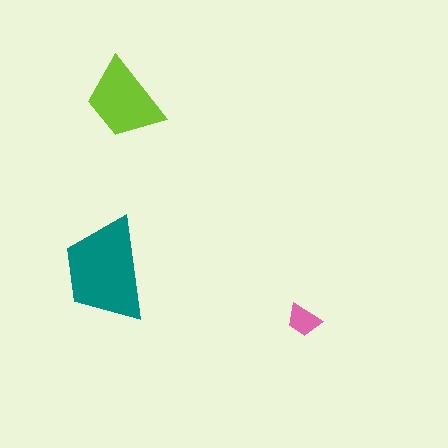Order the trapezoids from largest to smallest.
the teal one, the lime one, the pink one.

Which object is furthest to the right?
The pink trapezoid is rightmost.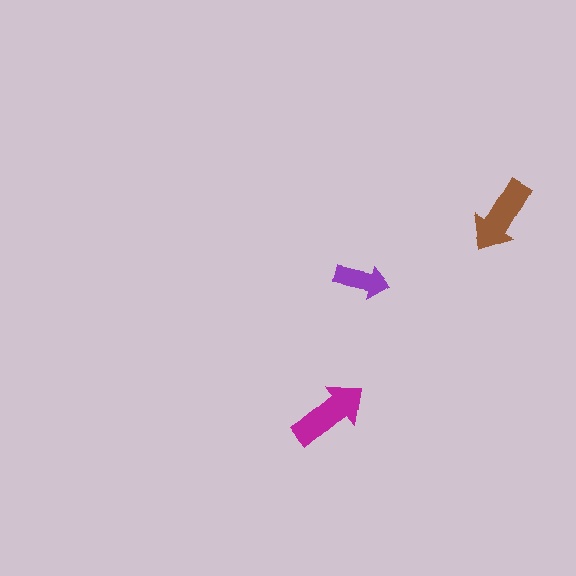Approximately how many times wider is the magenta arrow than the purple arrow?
About 1.5 times wider.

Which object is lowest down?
The magenta arrow is bottommost.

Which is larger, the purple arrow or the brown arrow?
The brown one.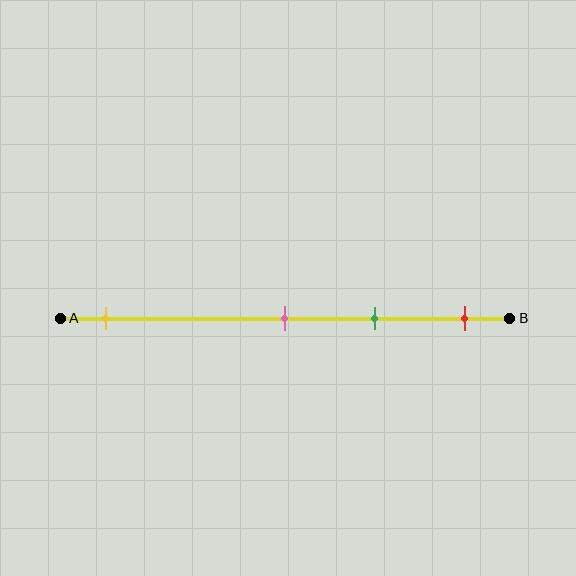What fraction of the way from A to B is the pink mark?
The pink mark is approximately 50% (0.5) of the way from A to B.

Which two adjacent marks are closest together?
The pink and green marks are the closest adjacent pair.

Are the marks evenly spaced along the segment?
No, the marks are not evenly spaced.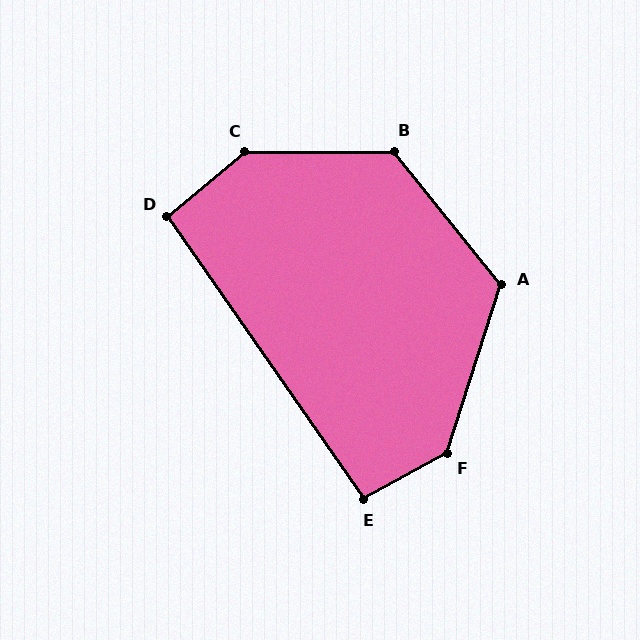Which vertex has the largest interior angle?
C, at approximately 140 degrees.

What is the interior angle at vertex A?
Approximately 124 degrees (obtuse).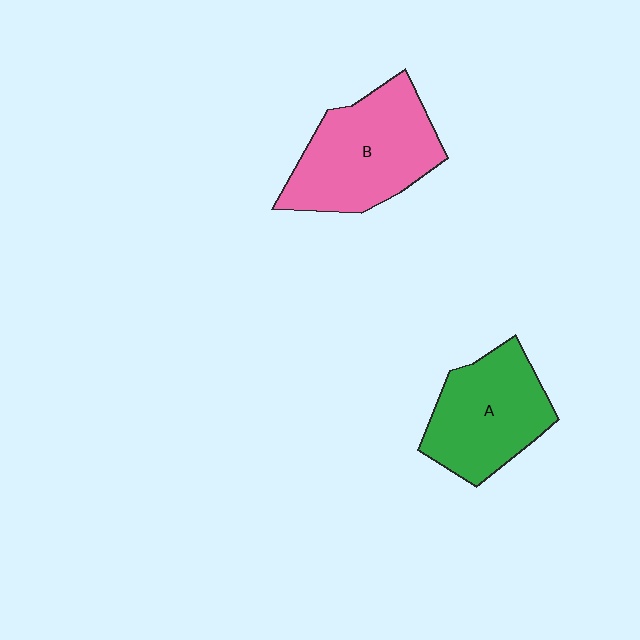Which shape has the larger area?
Shape B (pink).